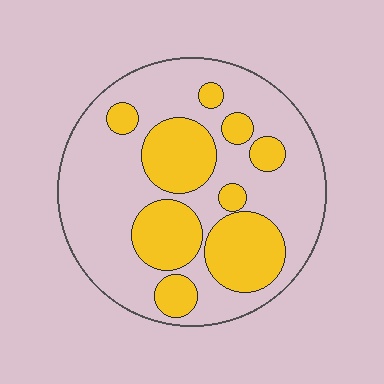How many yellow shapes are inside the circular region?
9.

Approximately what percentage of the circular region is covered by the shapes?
Approximately 35%.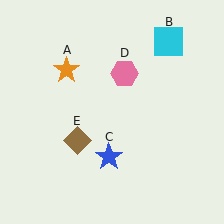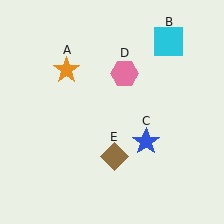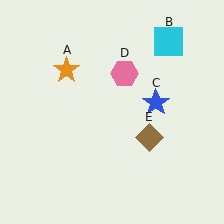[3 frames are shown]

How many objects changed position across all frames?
2 objects changed position: blue star (object C), brown diamond (object E).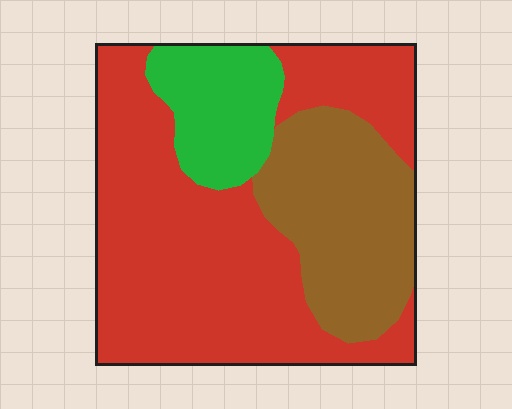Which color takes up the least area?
Green, at roughly 15%.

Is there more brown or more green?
Brown.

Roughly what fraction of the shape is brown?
Brown covers 26% of the shape.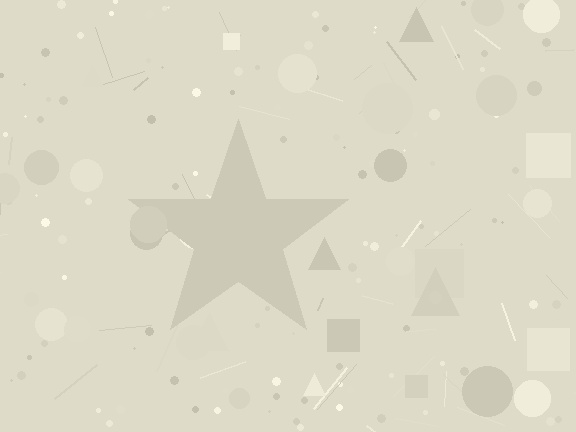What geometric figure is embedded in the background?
A star is embedded in the background.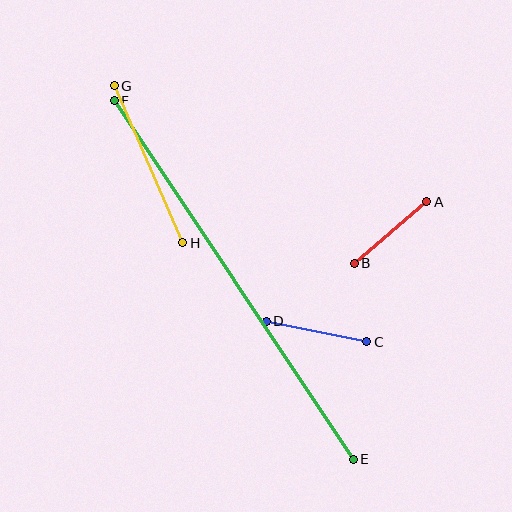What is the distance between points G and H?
The distance is approximately 171 pixels.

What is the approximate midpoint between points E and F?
The midpoint is at approximately (234, 280) pixels.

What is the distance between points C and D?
The distance is approximately 103 pixels.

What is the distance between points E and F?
The distance is approximately 431 pixels.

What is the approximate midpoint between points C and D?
The midpoint is at approximately (317, 332) pixels.